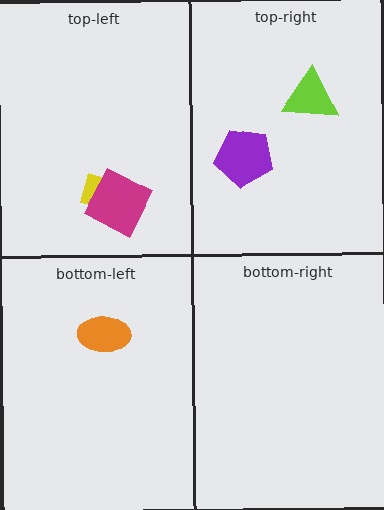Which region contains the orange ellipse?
The bottom-left region.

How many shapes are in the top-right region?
2.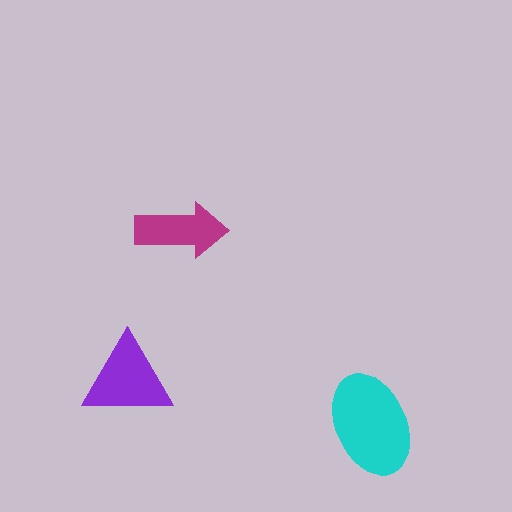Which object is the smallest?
The magenta arrow.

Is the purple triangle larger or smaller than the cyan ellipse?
Smaller.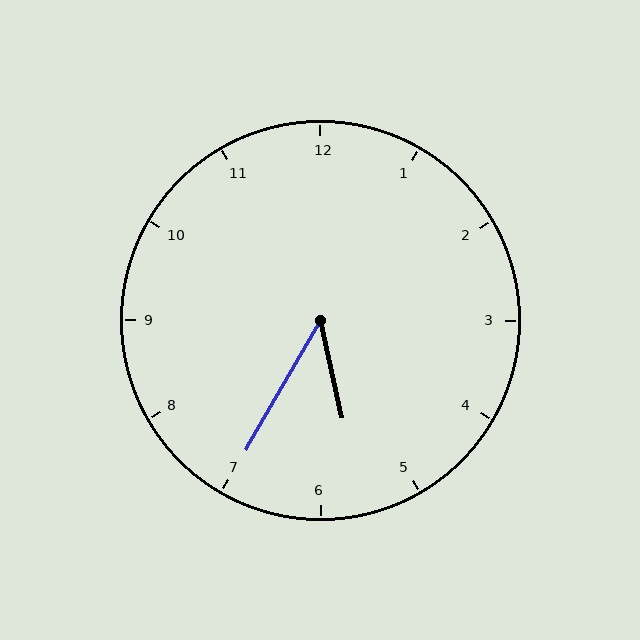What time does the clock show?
5:35.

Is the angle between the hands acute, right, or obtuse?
It is acute.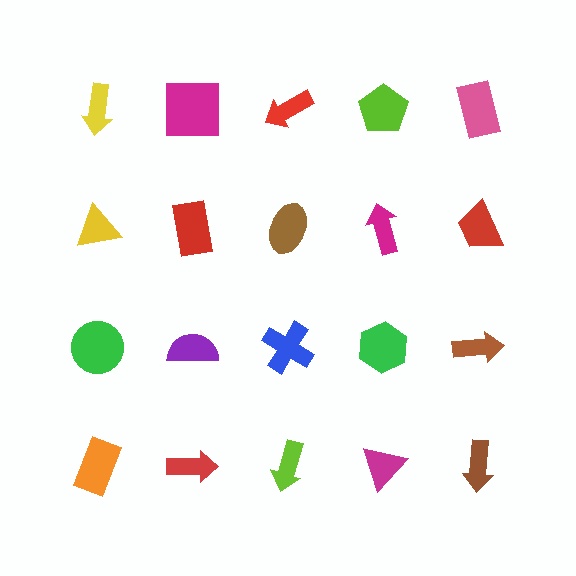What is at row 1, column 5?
A pink rectangle.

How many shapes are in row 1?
5 shapes.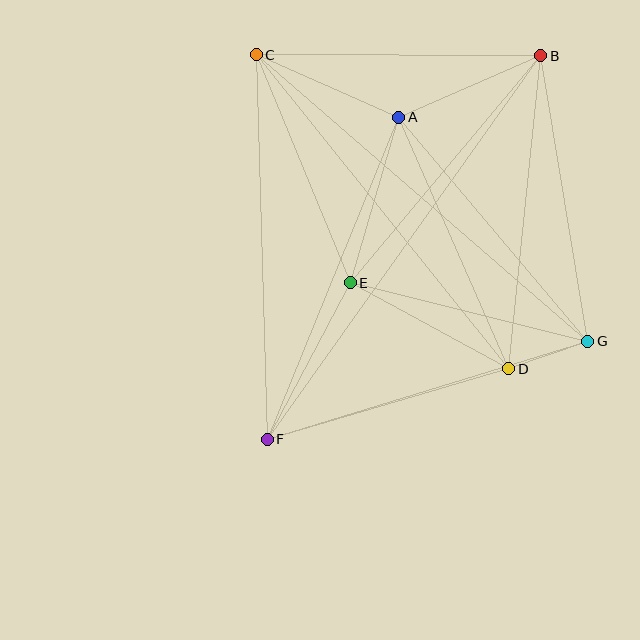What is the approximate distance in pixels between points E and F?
The distance between E and F is approximately 177 pixels.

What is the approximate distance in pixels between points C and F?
The distance between C and F is approximately 385 pixels.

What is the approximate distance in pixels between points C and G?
The distance between C and G is approximately 438 pixels.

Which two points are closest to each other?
Points D and G are closest to each other.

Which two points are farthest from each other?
Points B and F are farthest from each other.